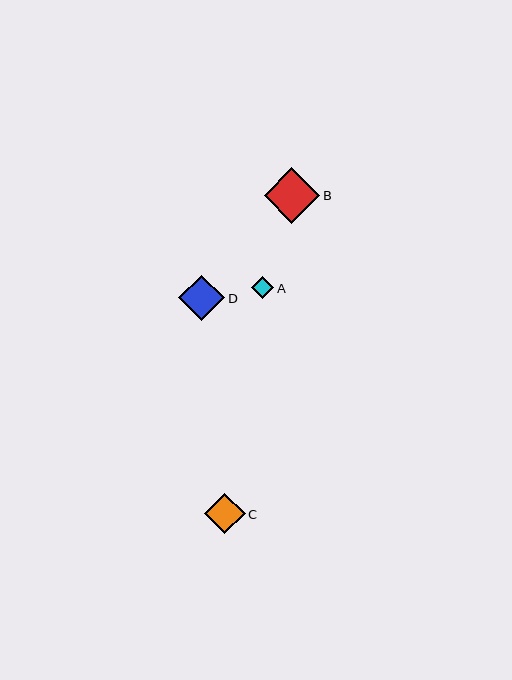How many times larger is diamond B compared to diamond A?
Diamond B is approximately 2.5 times the size of diamond A.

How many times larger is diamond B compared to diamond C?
Diamond B is approximately 1.4 times the size of diamond C.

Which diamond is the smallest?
Diamond A is the smallest with a size of approximately 23 pixels.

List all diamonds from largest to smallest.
From largest to smallest: B, D, C, A.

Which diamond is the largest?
Diamond B is the largest with a size of approximately 56 pixels.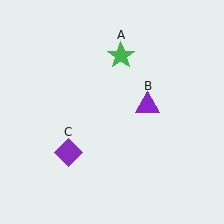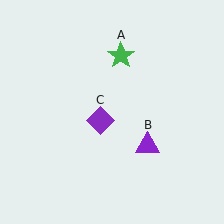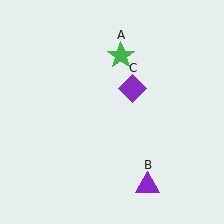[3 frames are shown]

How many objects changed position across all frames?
2 objects changed position: purple triangle (object B), purple diamond (object C).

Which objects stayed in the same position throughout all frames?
Green star (object A) remained stationary.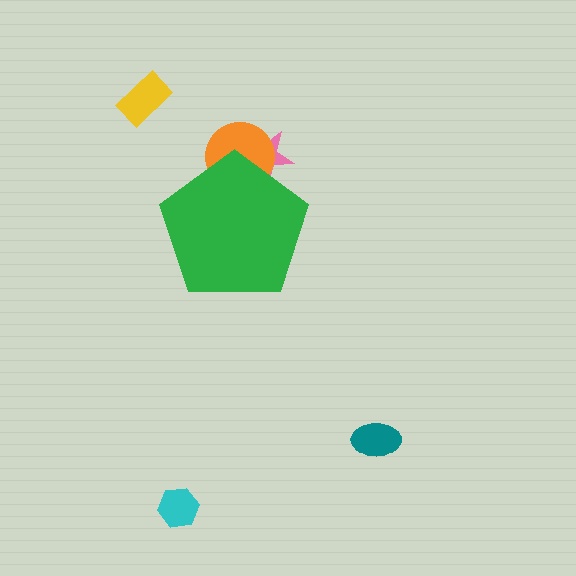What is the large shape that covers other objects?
A green pentagon.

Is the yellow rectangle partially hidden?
No, the yellow rectangle is fully visible.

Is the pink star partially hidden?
Yes, the pink star is partially hidden behind the green pentagon.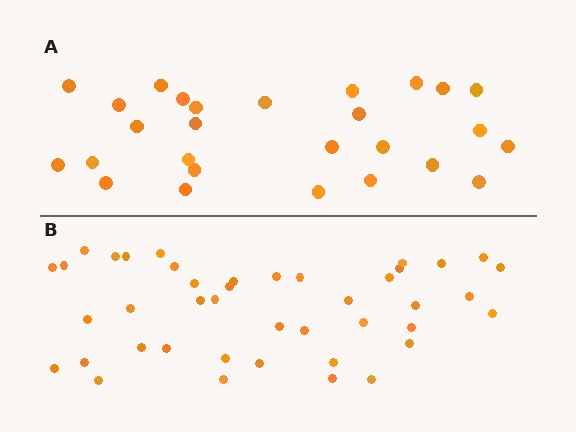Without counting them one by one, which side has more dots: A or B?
Region B (the bottom region) has more dots.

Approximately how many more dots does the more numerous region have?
Region B has approximately 15 more dots than region A.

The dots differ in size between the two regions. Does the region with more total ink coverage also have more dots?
No. Region A has more total ink coverage because its dots are larger, but region B actually contains more individual dots. Total area can be misleading — the number of items is what matters here.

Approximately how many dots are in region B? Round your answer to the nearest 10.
About 40 dots. (The exact count is 42, which rounds to 40.)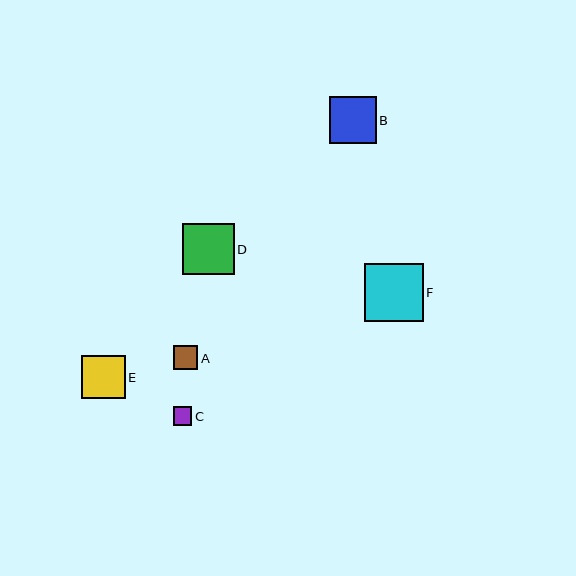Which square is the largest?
Square F is the largest with a size of approximately 58 pixels.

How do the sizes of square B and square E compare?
Square B and square E are approximately the same size.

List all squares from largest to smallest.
From largest to smallest: F, D, B, E, A, C.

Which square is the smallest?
Square C is the smallest with a size of approximately 19 pixels.